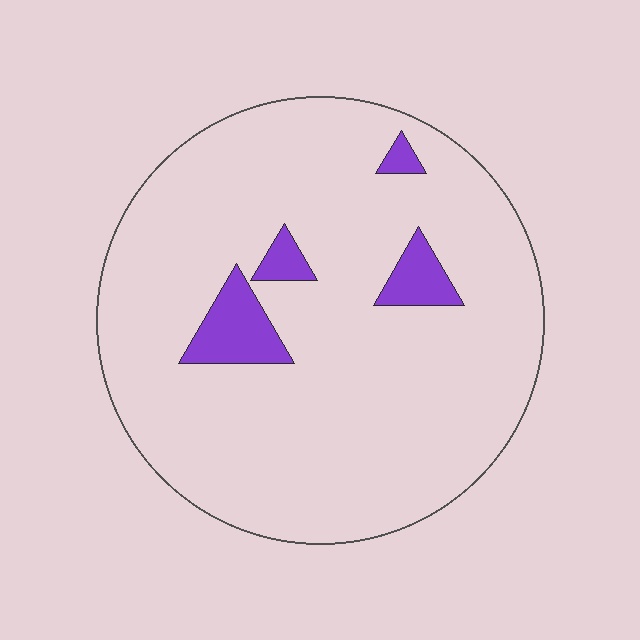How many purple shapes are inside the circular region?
4.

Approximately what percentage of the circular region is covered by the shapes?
Approximately 10%.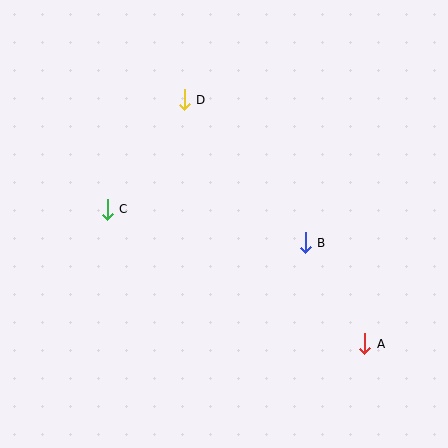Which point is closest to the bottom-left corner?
Point C is closest to the bottom-left corner.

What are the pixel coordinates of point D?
Point D is at (184, 100).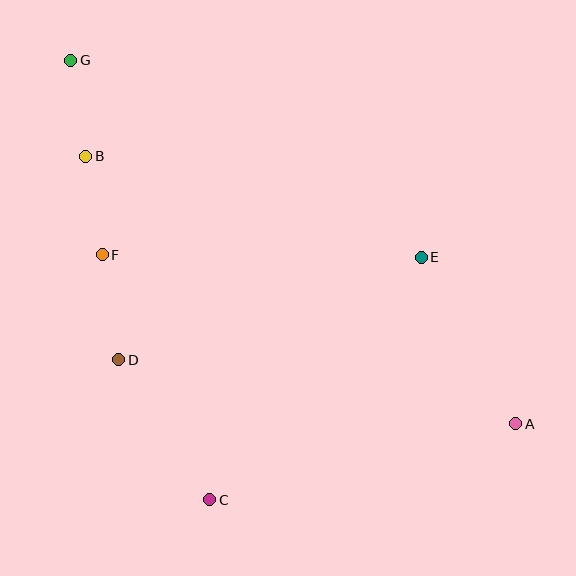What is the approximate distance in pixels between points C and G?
The distance between C and G is approximately 461 pixels.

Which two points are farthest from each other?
Points A and G are farthest from each other.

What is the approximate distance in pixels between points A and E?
The distance between A and E is approximately 191 pixels.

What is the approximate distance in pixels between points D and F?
The distance between D and F is approximately 106 pixels.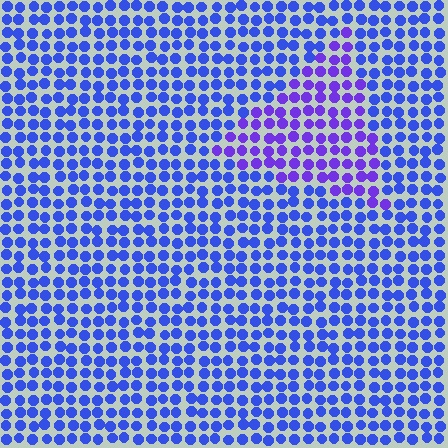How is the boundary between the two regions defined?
The boundary is defined purely by a slight shift in hue (about 31 degrees). Spacing, size, and orientation are identical on both sides.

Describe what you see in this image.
The image is filled with small blue elements in a uniform arrangement. A triangle-shaped region is visible where the elements are tinted to a slightly different hue, forming a subtle color boundary.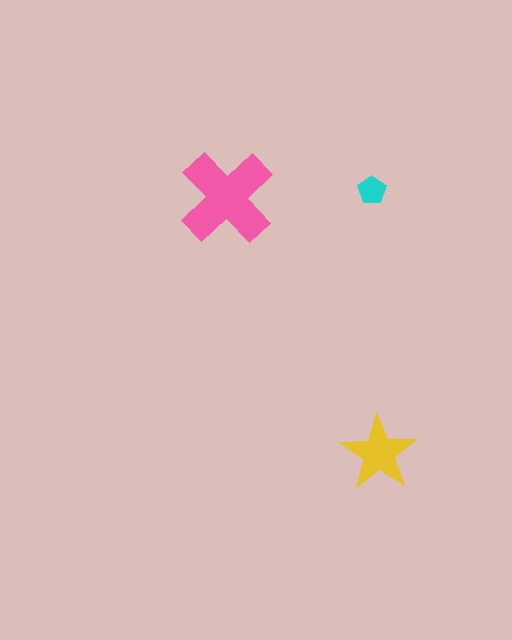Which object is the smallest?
The cyan pentagon.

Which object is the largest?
The pink cross.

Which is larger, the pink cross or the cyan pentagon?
The pink cross.